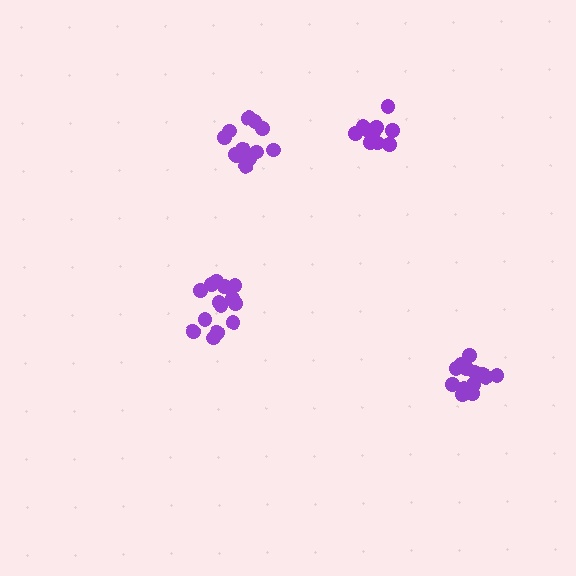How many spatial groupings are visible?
There are 4 spatial groupings.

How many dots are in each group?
Group 1: 14 dots, Group 2: 12 dots, Group 3: 13 dots, Group 4: 11 dots (50 total).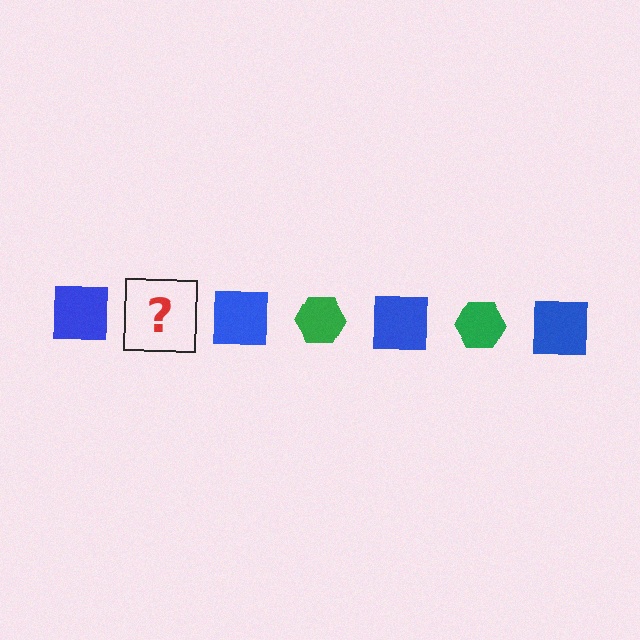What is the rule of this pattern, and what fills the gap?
The rule is that the pattern alternates between blue square and green hexagon. The gap should be filled with a green hexagon.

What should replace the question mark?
The question mark should be replaced with a green hexagon.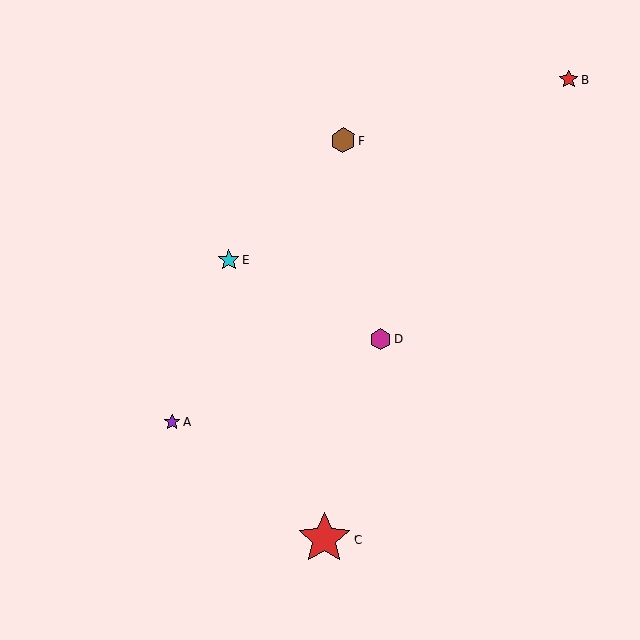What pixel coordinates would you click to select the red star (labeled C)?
Click at (324, 539) to select the red star C.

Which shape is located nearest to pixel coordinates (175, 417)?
The purple star (labeled A) at (172, 422) is nearest to that location.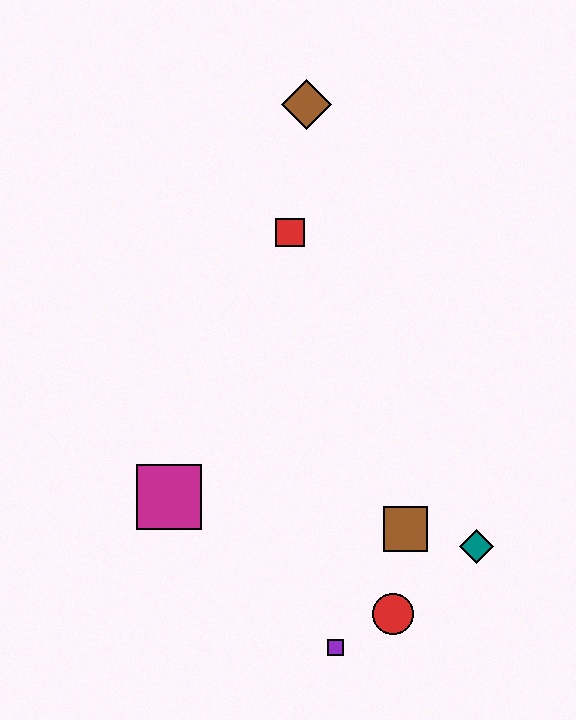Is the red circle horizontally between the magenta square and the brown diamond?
No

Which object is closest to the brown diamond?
The red square is closest to the brown diamond.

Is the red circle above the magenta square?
No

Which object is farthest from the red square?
The purple square is farthest from the red square.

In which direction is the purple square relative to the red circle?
The purple square is to the left of the red circle.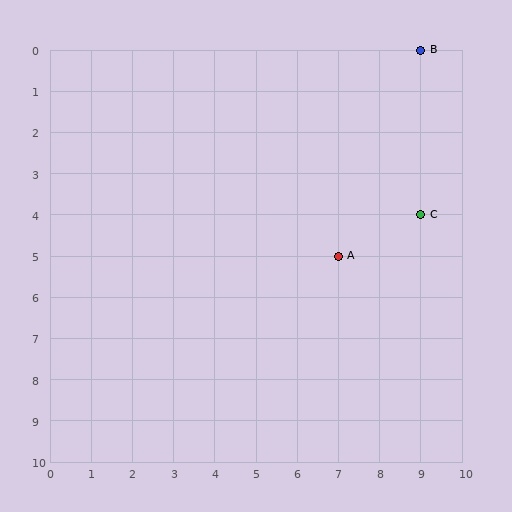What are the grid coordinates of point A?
Point A is at grid coordinates (7, 5).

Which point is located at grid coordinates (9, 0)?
Point B is at (9, 0).